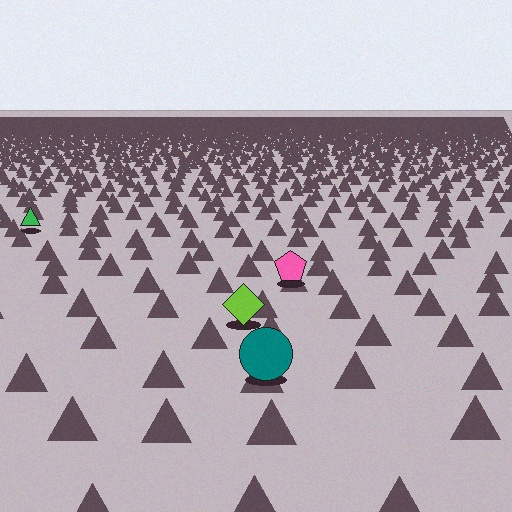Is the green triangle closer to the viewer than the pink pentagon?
No. The pink pentagon is closer — you can tell from the texture gradient: the ground texture is coarser near it.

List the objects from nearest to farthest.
From nearest to farthest: the teal circle, the lime diamond, the pink pentagon, the green triangle.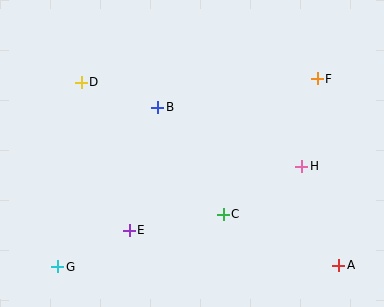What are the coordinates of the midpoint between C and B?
The midpoint between C and B is at (191, 161).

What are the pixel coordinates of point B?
Point B is at (158, 107).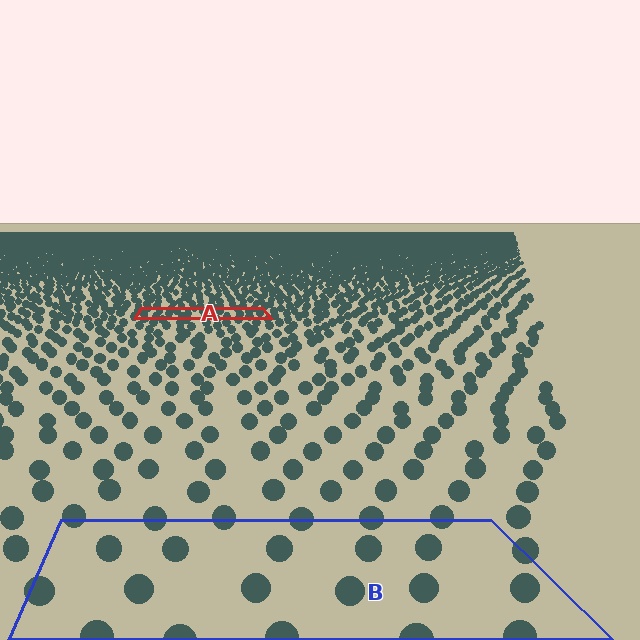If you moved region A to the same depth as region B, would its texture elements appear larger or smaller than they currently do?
They would appear larger. At a closer depth, the same texture elements are projected at a bigger on-screen size.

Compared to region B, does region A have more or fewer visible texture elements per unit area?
Region A has more texture elements per unit area — they are packed more densely because it is farther away.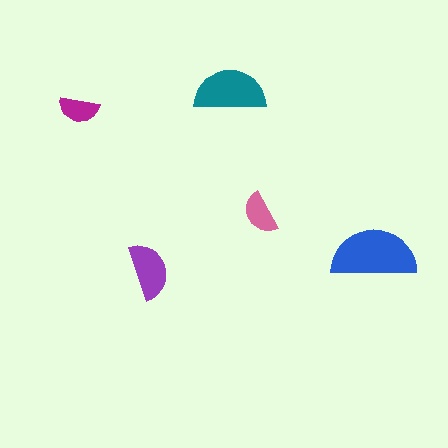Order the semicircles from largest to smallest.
the blue one, the teal one, the purple one, the pink one, the magenta one.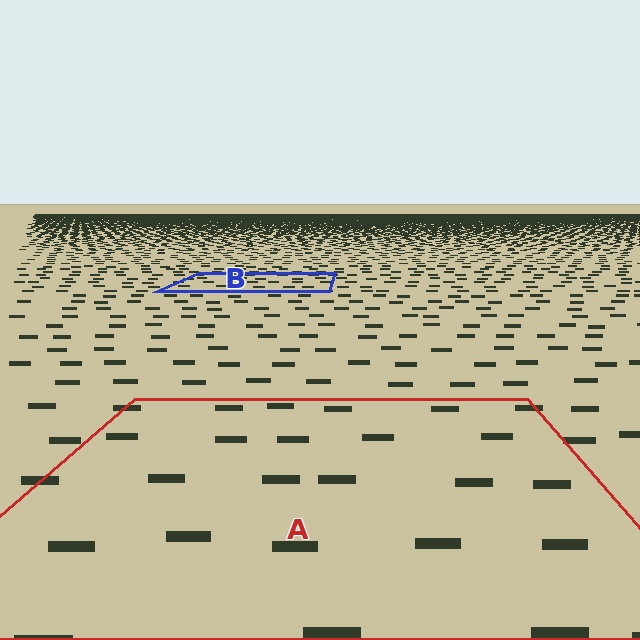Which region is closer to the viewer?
Region A is closer. The texture elements there are larger and more spread out.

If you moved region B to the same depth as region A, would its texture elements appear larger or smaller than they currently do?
They would appear larger. At a closer depth, the same texture elements are projected at a bigger on-screen size.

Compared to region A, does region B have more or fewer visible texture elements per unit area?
Region B has more texture elements per unit area — they are packed more densely because it is farther away.